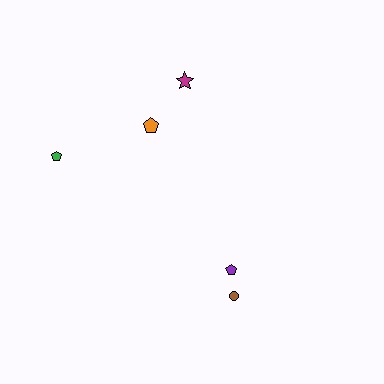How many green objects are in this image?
There is 1 green object.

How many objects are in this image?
There are 5 objects.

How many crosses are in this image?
There are no crosses.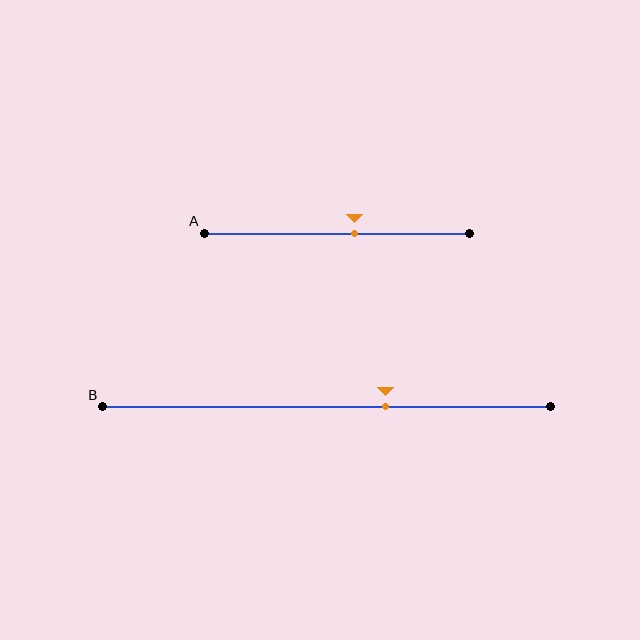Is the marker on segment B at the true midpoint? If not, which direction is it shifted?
No, the marker on segment B is shifted to the right by about 13% of the segment length.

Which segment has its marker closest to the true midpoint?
Segment A has its marker closest to the true midpoint.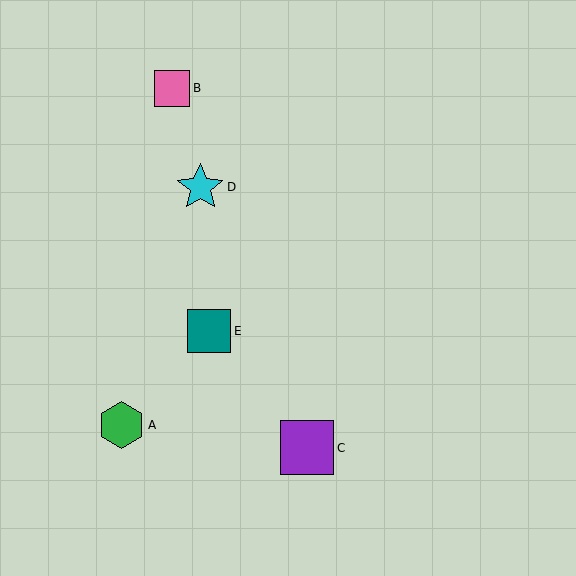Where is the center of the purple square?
The center of the purple square is at (307, 448).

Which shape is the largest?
The purple square (labeled C) is the largest.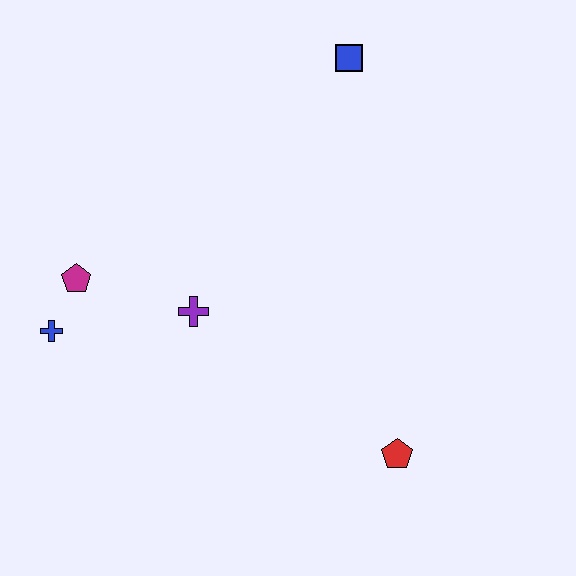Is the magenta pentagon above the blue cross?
Yes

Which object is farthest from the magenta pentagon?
The red pentagon is farthest from the magenta pentagon.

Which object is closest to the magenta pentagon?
The blue cross is closest to the magenta pentagon.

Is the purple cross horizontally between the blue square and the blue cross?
Yes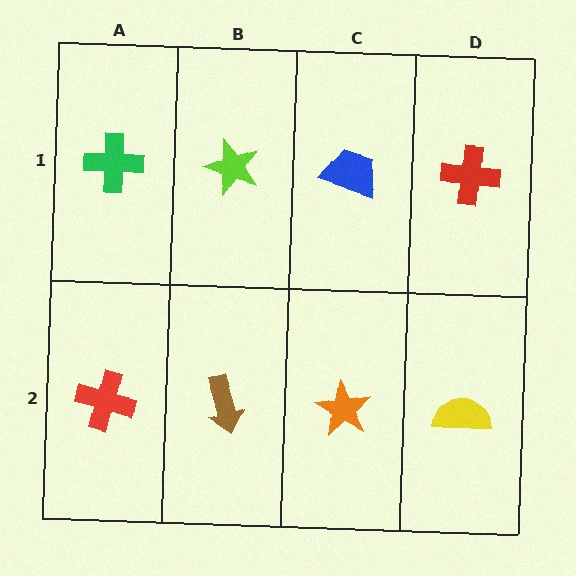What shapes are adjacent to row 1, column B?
A brown arrow (row 2, column B), a green cross (row 1, column A), a blue trapezoid (row 1, column C).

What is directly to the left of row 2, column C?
A brown arrow.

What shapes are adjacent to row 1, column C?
An orange star (row 2, column C), a lime star (row 1, column B), a red cross (row 1, column D).